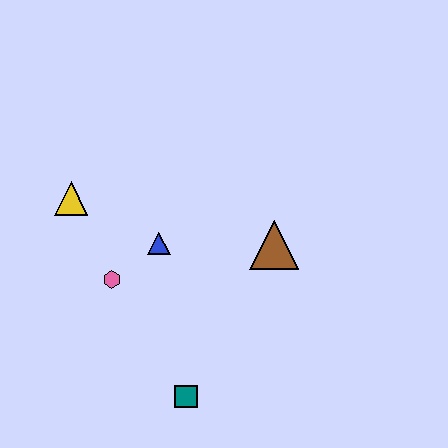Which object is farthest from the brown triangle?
The yellow triangle is farthest from the brown triangle.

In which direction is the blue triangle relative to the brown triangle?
The blue triangle is to the left of the brown triangle.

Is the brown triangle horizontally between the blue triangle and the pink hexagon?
No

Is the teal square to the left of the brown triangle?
Yes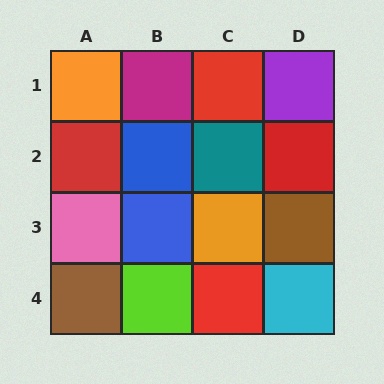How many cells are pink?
1 cell is pink.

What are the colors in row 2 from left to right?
Red, blue, teal, red.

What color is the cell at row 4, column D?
Cyan.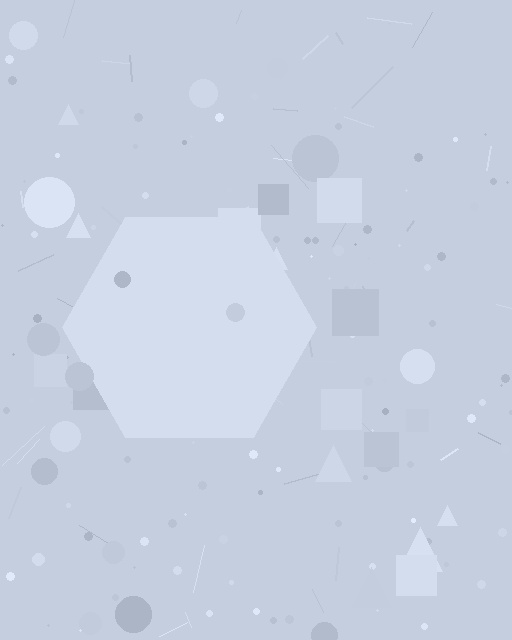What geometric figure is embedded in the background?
A hexagon is embedded in the background.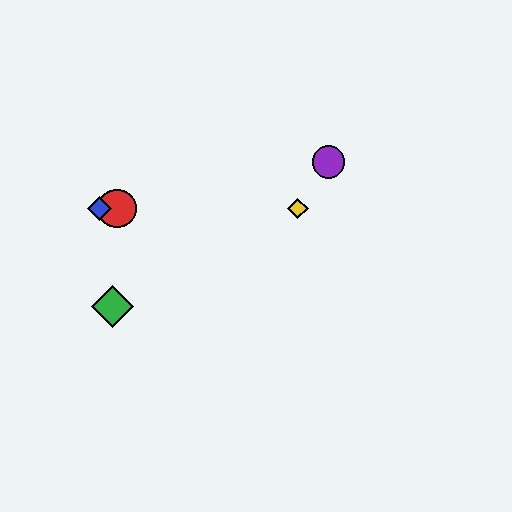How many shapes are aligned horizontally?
3 shapes (the red circle, the blue diamond, the yellow diamond) are aligned horizontally.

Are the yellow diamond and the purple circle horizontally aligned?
No, the yellow diamond is at y≈208 and the purple circle is at y≈162.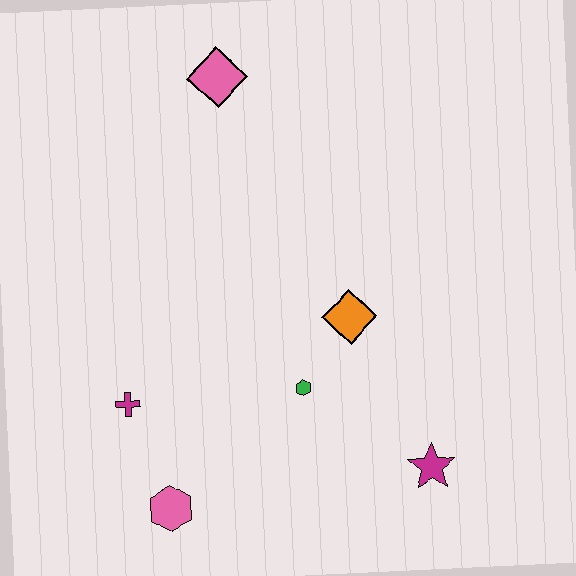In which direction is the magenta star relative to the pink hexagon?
The magenta star is to the right of the pink hexagon.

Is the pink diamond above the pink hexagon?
Yes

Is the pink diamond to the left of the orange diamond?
Yes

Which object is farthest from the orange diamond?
The pink diamond is farthest from the orange diamond.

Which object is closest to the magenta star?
The green hexagon is closest to the magenta star.